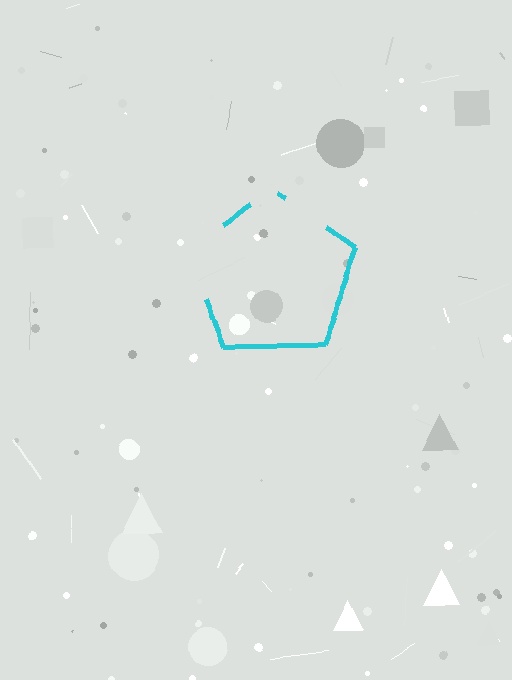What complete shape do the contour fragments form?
The contour fragments form a pentagon.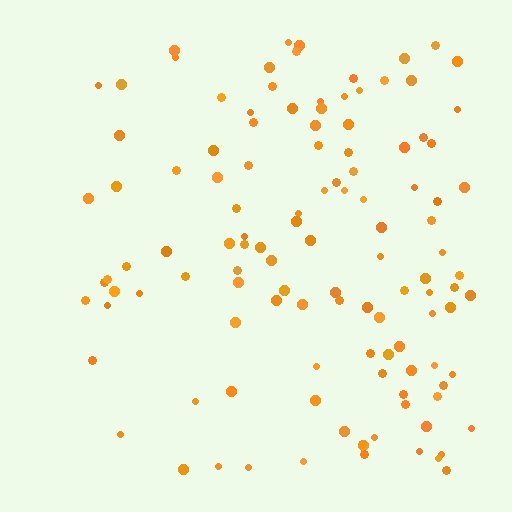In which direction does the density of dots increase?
From left to right, with the right side densest.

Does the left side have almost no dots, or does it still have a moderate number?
Still a moderate number, just noticeably fewer than the right.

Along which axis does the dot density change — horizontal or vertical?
Horizontal.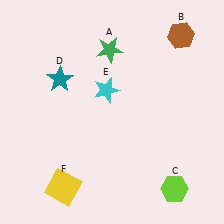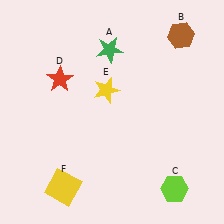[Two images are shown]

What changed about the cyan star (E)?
In Image 1, E is cyan. In Image 2, it changed to yellow.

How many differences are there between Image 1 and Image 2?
There are 2 differences between the two images.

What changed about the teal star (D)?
In Image 1, D is teal. In Image 2, it changed to red.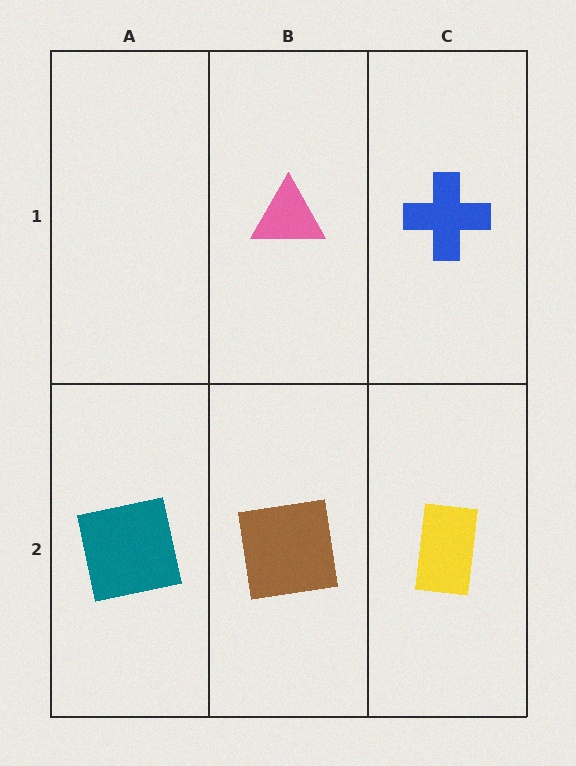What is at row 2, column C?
A yellow rectangle.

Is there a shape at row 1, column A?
No, that cell is empty.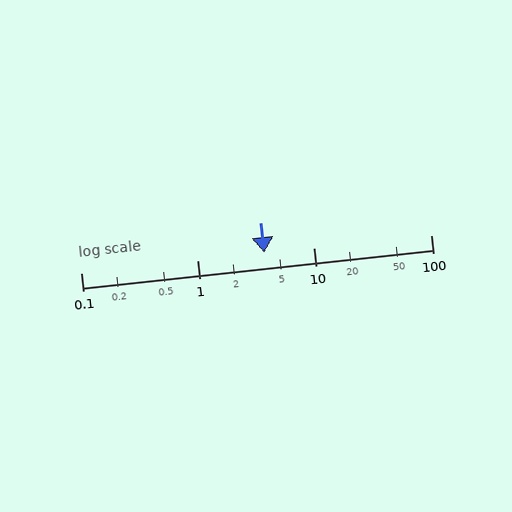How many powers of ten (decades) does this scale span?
The scale spans 3 decades, from 0.1 to 100.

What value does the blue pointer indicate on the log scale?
The pointer indicates approximately 3.7.